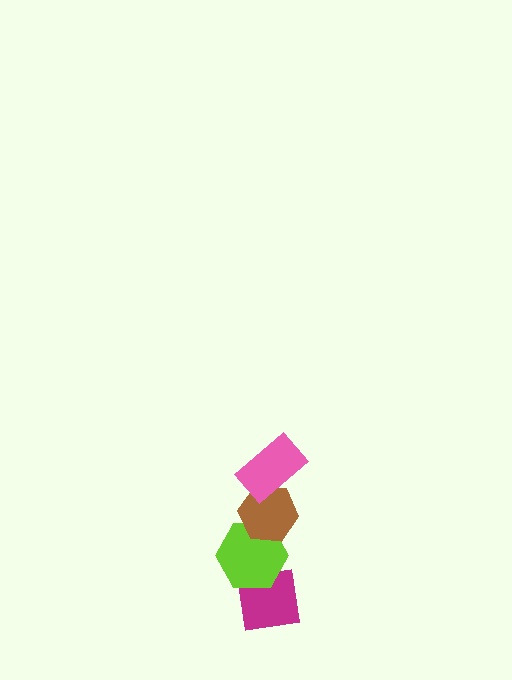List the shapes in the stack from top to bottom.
From top to bottom: the pink rectangle, the brown hexagon, the lime hexagon, the magenta square.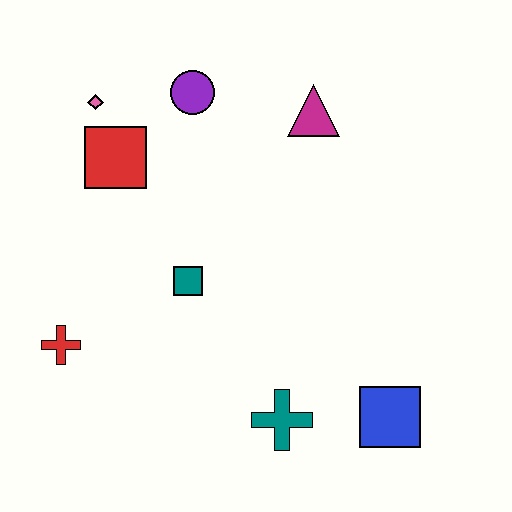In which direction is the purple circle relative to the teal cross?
The purple circle is above the teal cross.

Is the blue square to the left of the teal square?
No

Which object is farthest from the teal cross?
The pink diamond is farthest from the teal cross.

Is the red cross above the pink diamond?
No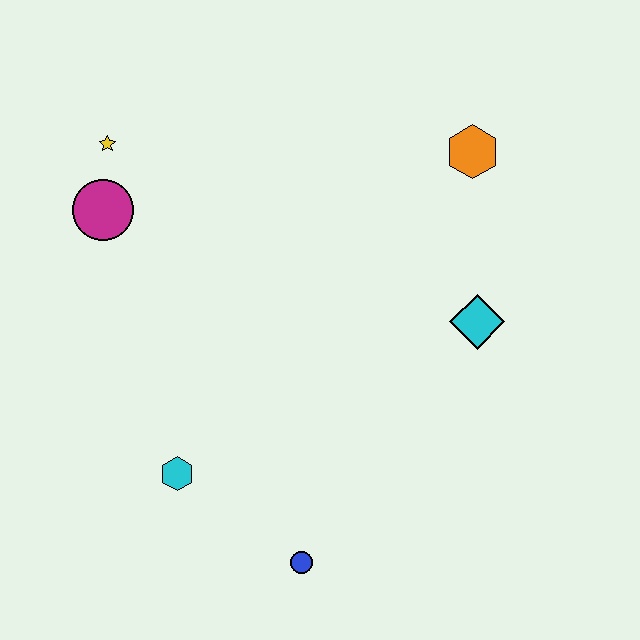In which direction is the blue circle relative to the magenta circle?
The blue circle is below the magenta circle.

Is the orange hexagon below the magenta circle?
No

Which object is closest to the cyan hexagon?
The blue circle is closest to the cyan hexagon.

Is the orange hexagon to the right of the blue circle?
Yes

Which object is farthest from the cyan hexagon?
The orange hexagon is farthest from the cyan hexagon.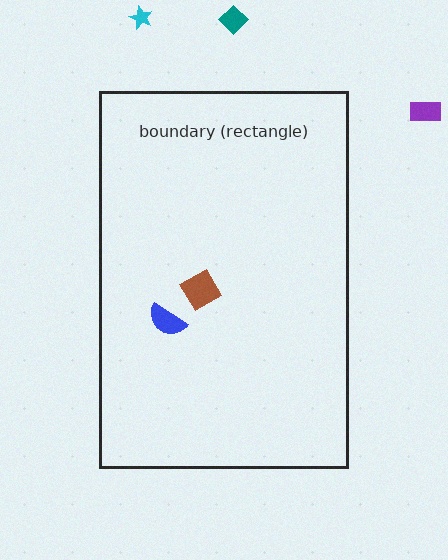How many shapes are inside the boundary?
2 inside, 3 outside.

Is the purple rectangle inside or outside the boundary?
Outside.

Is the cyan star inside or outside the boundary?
Outside.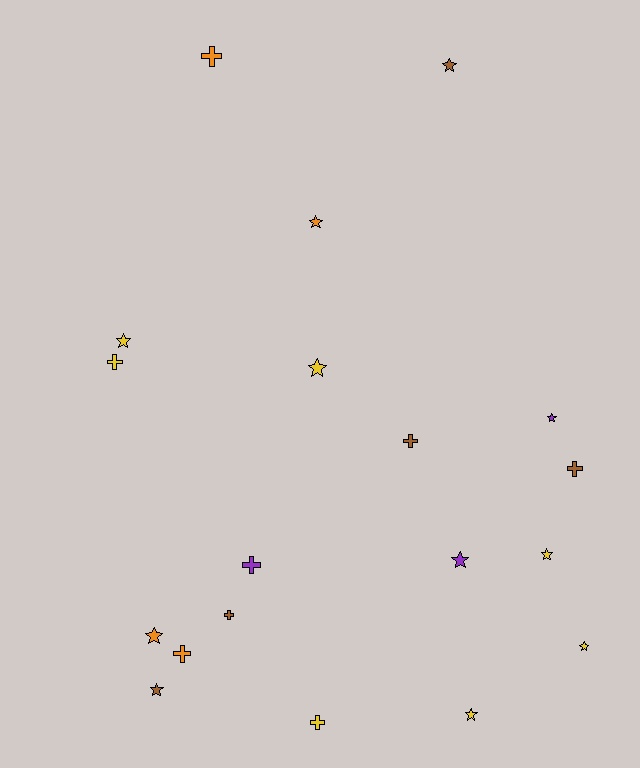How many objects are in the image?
There are 19 objects.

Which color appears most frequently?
Yellow, with 7 objects.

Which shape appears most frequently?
Star, with 11 objects.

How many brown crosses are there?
There are 3 brown crosses.